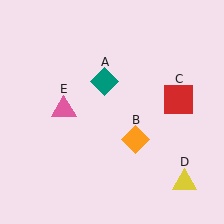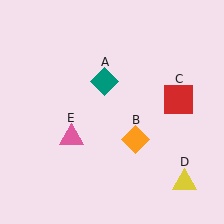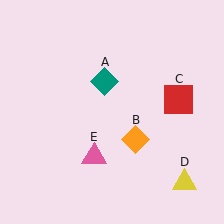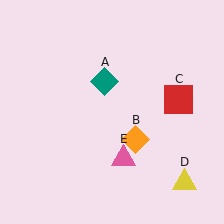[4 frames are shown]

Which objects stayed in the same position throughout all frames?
Teal diamond (object A) and orange diamond (object B) and red square (object C) and yellow triangle (object D) remained stationary.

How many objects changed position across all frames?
1 object changed position: pink triangle (object E).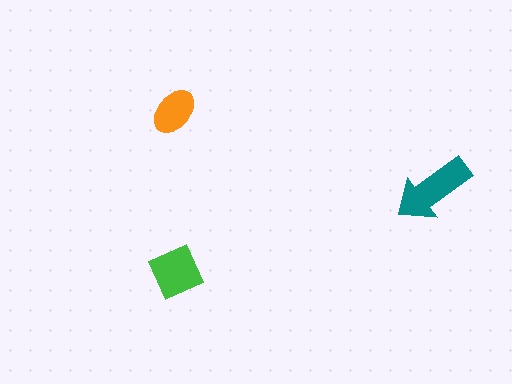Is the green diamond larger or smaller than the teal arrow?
Smaller.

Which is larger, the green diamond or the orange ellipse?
The green diamond.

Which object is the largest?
The teal arrow.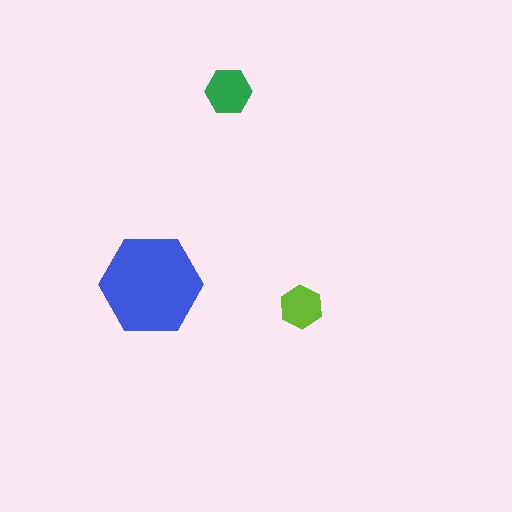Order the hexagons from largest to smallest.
the blue one, the green one, the lime one.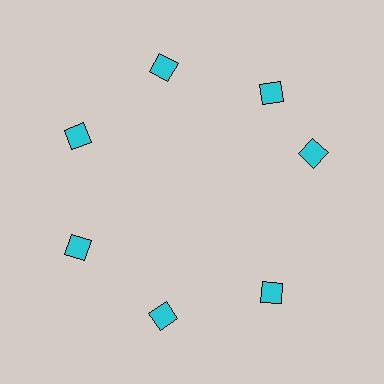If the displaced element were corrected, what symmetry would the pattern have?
It would have 7-fold rotational symmetry — the pattern would map onto itself every 51 degrees.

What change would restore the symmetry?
The symmetry would be restored by rotating it back into even spacing with its neighbors so that all 7 diamonds sit at equal angles and equal distance from the center.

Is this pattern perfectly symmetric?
No. The 7 cyan diamonds are arranged in a ring, but one element near the 3 o'clock position is rotated out of alignment along the ring, breaking the 7-fold rotational symmetry.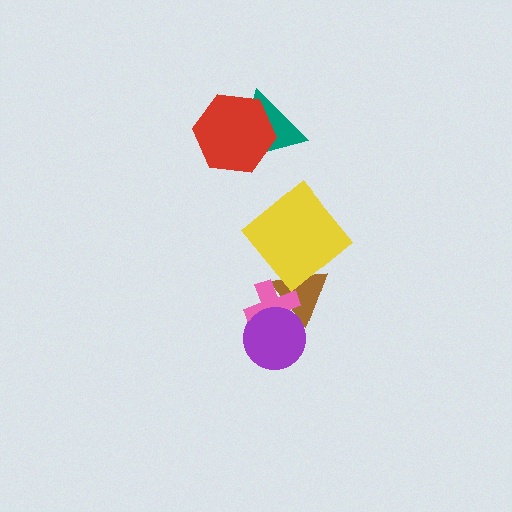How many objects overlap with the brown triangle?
3 objects overlap with the brown triangle.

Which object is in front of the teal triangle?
The red hexagon is in front of the teal triangle.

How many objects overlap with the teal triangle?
1 object overlaps with the teal triangle.